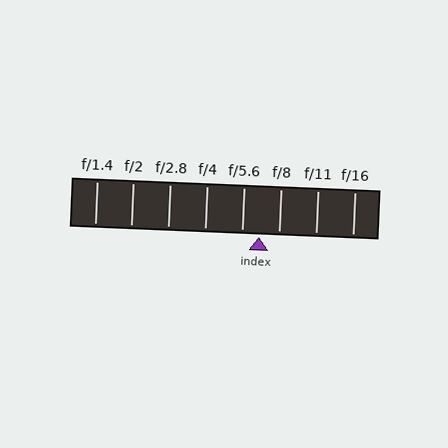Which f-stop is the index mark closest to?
The index mark is closest to f/5.6.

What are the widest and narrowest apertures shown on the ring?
The widest aperture shown is f/1.4 and the narrowest is f/16.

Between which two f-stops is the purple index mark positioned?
The index mark is between f/5.6 and f/8.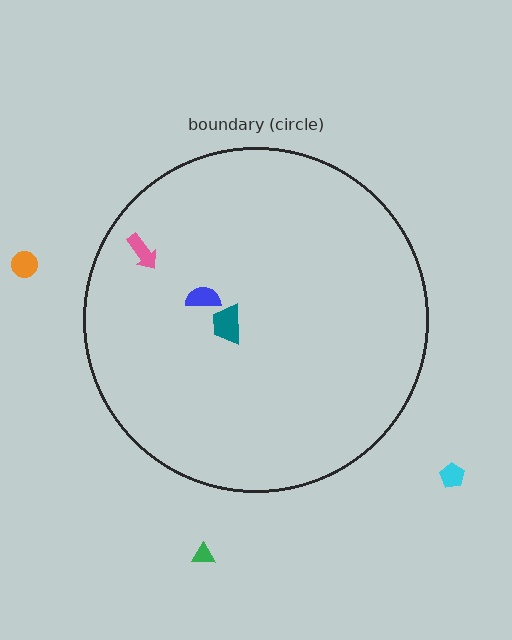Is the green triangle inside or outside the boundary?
Outside.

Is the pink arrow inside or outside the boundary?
Inside.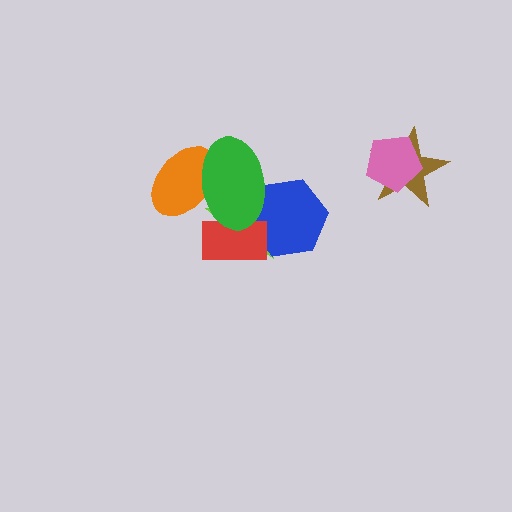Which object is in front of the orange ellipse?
The green ellipse is in front of the orange ellipse.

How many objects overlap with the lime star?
4 objects overlap with the lime star.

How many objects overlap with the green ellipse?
4 objects overlap with the green ellipse.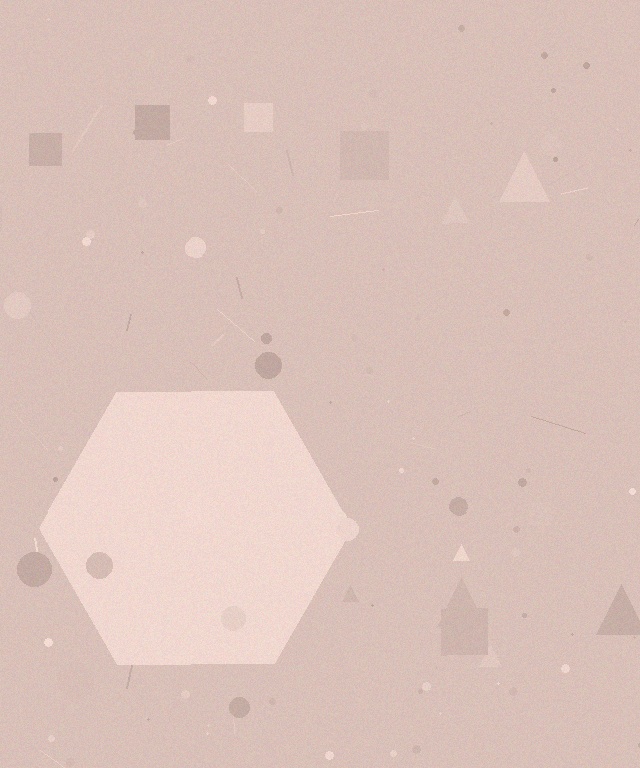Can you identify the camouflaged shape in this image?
The camouflaged shape is a hexagon.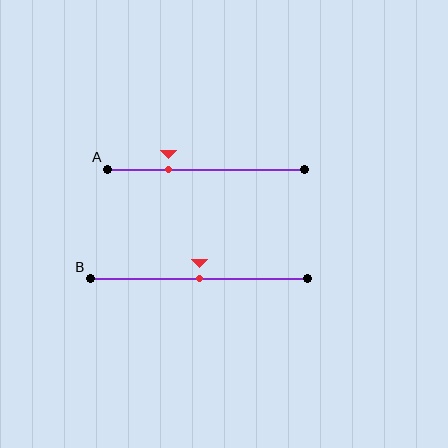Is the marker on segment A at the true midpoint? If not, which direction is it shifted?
No, the marker on segment A is shifted to the left by about 19% of the segment length.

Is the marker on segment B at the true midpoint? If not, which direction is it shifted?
Yes, the marker on segment B is at the true midpoint.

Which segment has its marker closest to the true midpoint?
Segment B has its marker closest to the true midpoint.